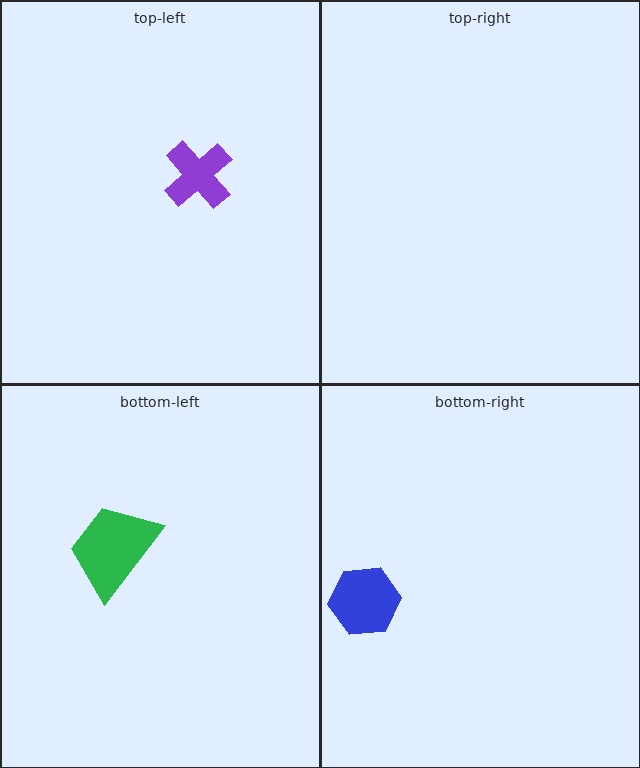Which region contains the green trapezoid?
The bottom-left region.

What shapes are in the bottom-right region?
The blue hexagon.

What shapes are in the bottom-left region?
The green trapezoid.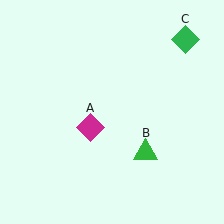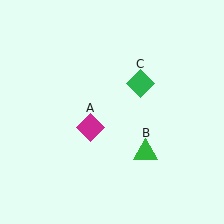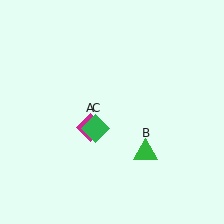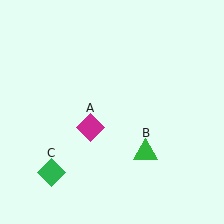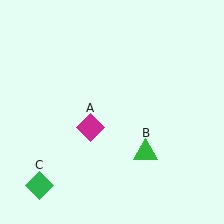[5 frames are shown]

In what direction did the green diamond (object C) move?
The green diamond (object C) moved down and to the left.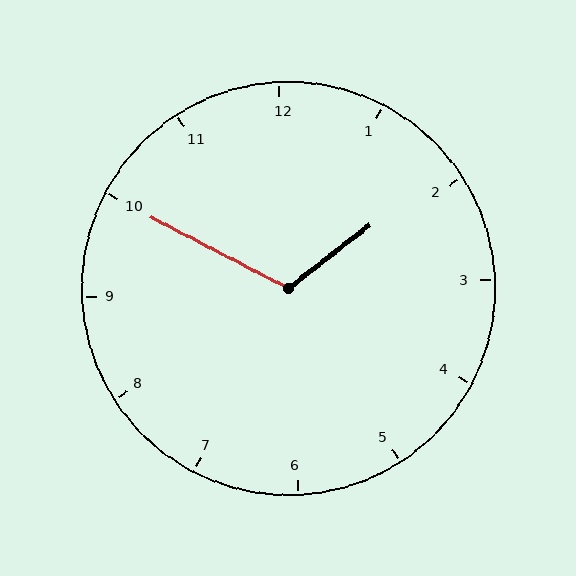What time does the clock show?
1:50.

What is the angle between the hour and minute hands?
Approximately 115 degrees.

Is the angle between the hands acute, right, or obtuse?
It is obtuse.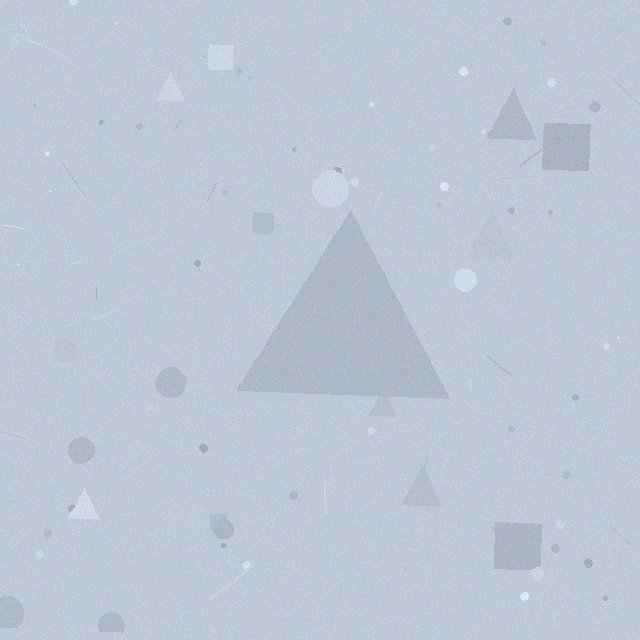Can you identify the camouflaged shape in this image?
The camouflaged shape is a triangle.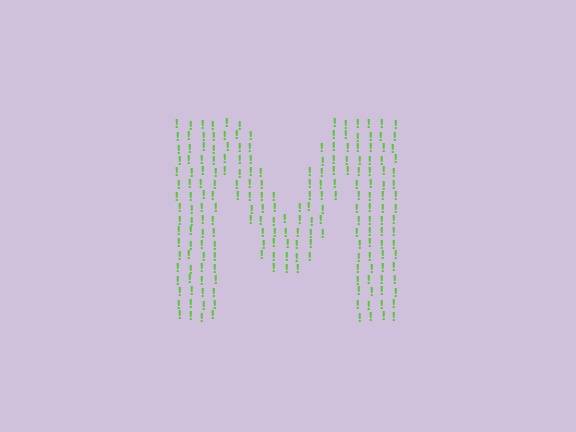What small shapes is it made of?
It is made of small exclamation marks.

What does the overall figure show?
The overall figure shows the letter M.